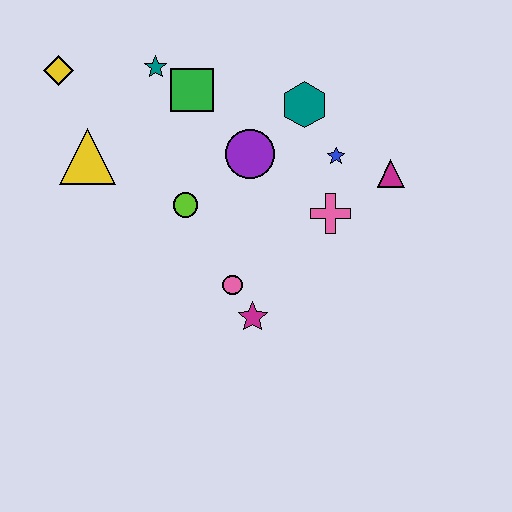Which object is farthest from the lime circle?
The magenta triangle is farthest from the lime circle.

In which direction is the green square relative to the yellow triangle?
The green square is to the right of the yellow triangle.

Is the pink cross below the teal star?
Yes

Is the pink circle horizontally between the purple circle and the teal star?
Yes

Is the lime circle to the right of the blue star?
No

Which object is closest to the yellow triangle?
The yellow diamond is closest to the yellow triangle.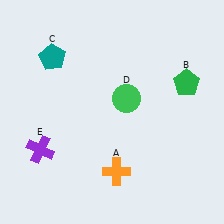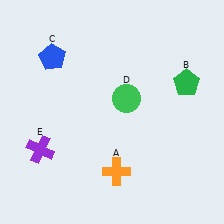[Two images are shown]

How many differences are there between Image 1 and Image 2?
There is 1 difference between the two images.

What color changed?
The pentagon (C) changed from teal in Image 1 to blue in Image 2.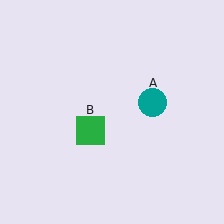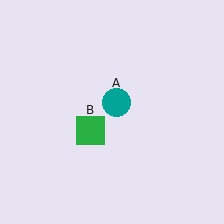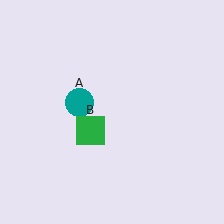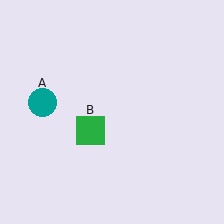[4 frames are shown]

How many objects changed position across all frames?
1 object changed position: teal circle (object A).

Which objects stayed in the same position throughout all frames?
Green square (object B) remained stationary.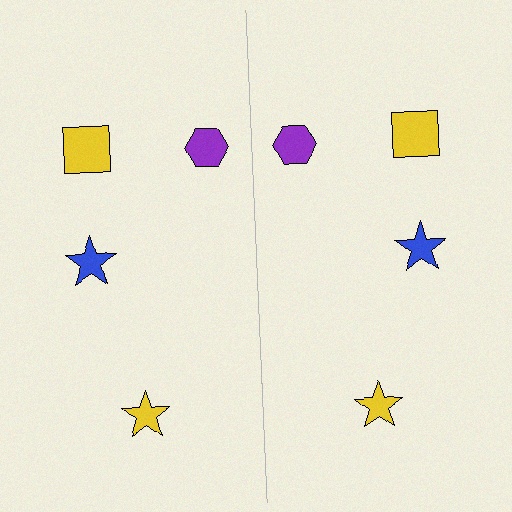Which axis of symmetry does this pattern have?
The pattern has a vertical axis of symmetry running through the center of the image.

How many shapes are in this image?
There are 8 shapes in this image.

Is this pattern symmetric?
Yes, this pattern has bilateral (reflection) symmetry.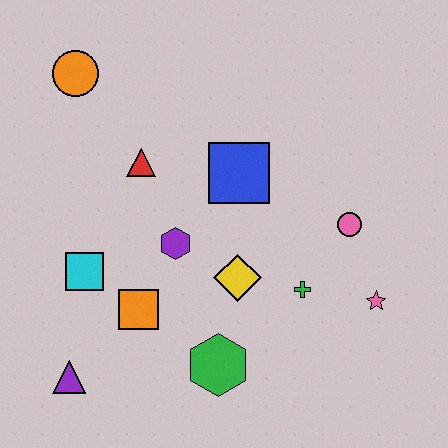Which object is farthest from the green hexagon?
The orange circle is farthest from the green hexagon.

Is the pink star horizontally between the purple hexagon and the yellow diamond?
No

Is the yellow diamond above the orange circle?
No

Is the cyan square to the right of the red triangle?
No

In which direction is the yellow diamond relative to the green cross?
The yellow diamond is to the left of the green cross.